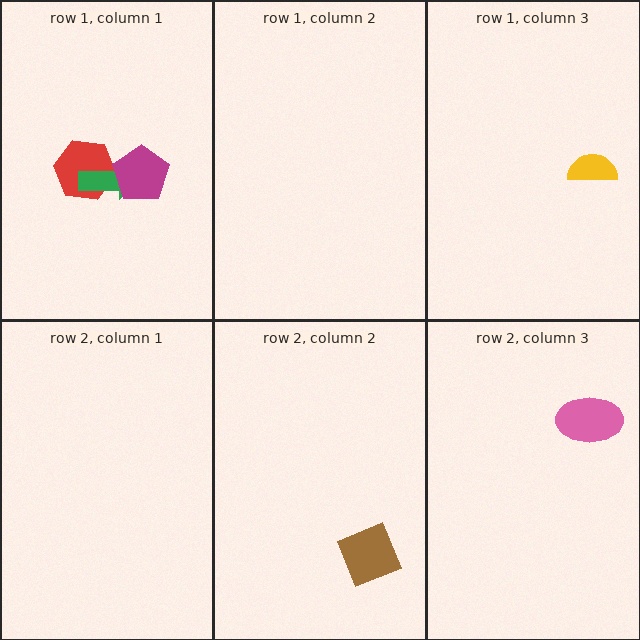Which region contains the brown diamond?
The row 2, column 2 region.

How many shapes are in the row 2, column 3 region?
1.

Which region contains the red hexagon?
The row 1, column 1 region.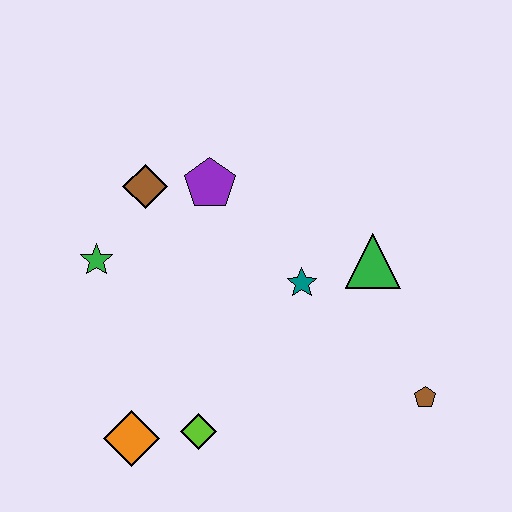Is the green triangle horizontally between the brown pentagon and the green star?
Yes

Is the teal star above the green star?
No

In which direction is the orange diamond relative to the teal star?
The orange diamond is to the left of the teal star.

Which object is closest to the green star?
The brown diamond is closest to the green star.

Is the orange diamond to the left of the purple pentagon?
Yes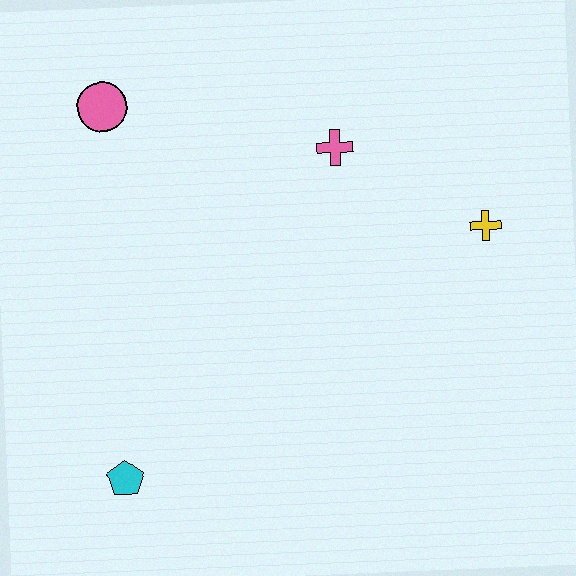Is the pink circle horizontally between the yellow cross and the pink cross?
No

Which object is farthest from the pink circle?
The yellow cross is farthest from the pink circle.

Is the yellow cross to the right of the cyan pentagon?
Yes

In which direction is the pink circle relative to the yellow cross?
The pink circle is to the left of the yellow cross.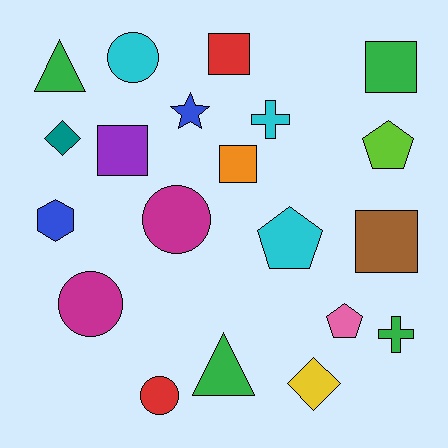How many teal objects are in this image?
There is 1 teal object.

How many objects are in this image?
There are 20 objects.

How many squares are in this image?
There are 5 squares.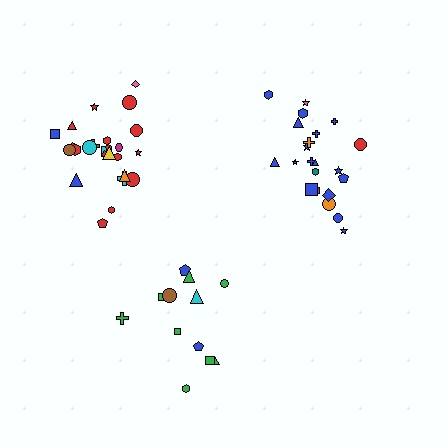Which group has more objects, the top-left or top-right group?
The top-left group.